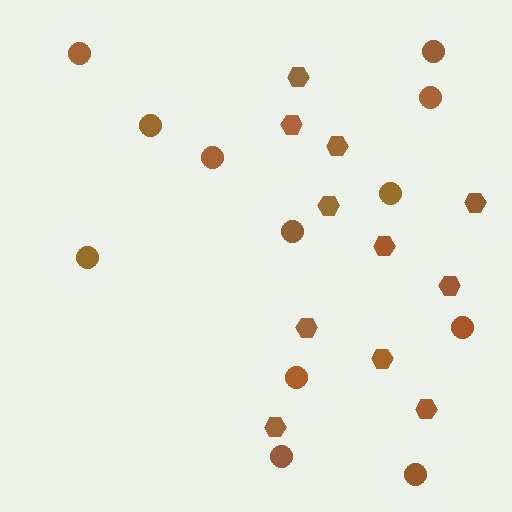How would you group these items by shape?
There are 2 groups: one group of circles (12) and one group of hexagons (11).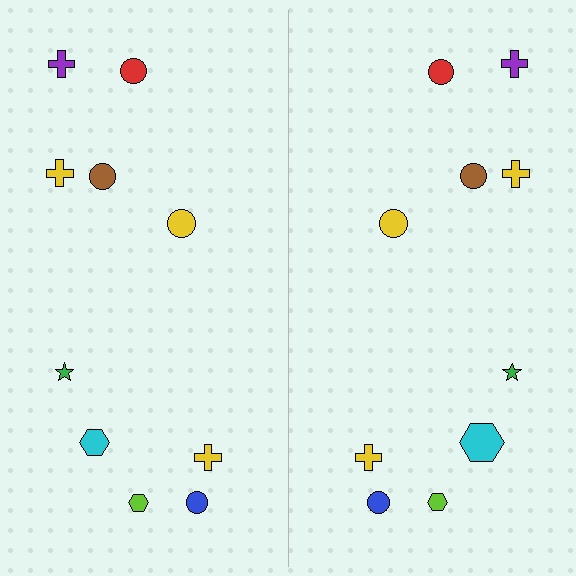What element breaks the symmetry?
The cyan hexagon on the right side has a different size than its mirror counterpart.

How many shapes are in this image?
There are 20 shapes in this image.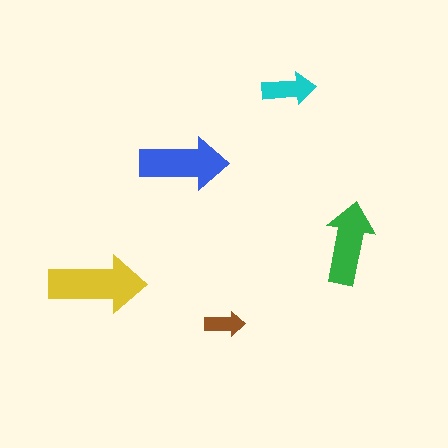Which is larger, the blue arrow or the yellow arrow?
The yellow one.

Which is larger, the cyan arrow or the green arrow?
The green one.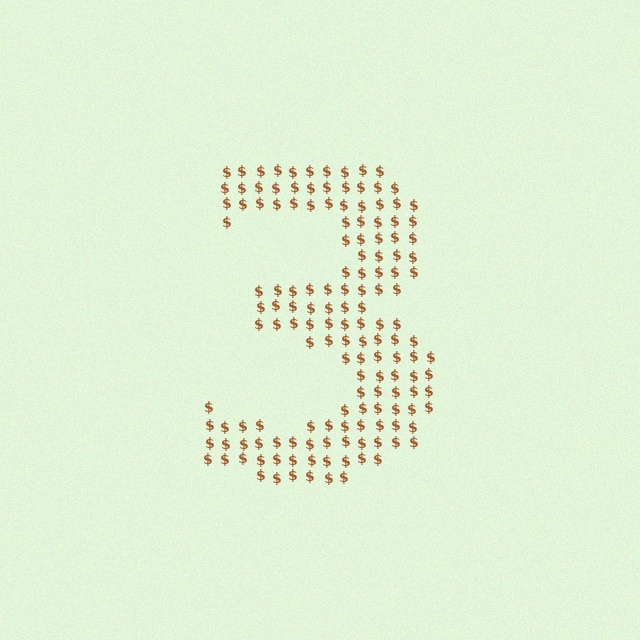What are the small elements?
The small elements are dollar signs.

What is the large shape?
The large shape is the digit 3.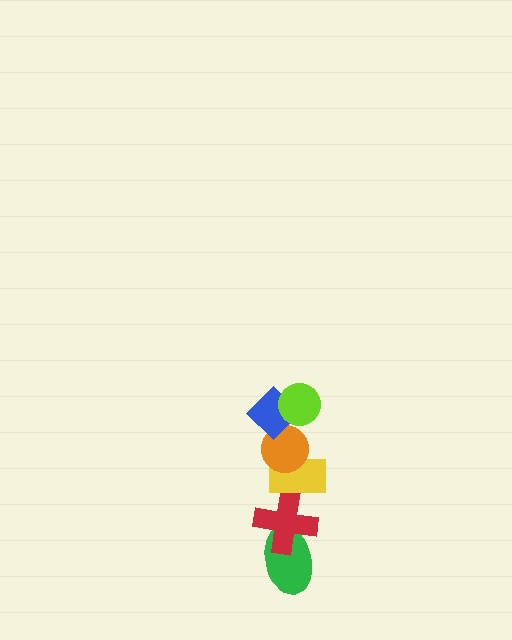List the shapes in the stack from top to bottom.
From top to bottom: the lime circle, the blue diamond, the orange circle, the yellow rectangle, the red cross, the green ellipse.